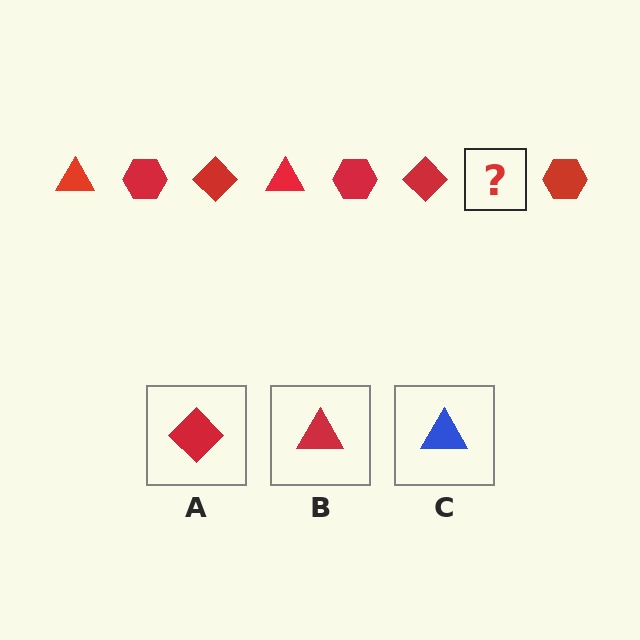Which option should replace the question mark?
Option B.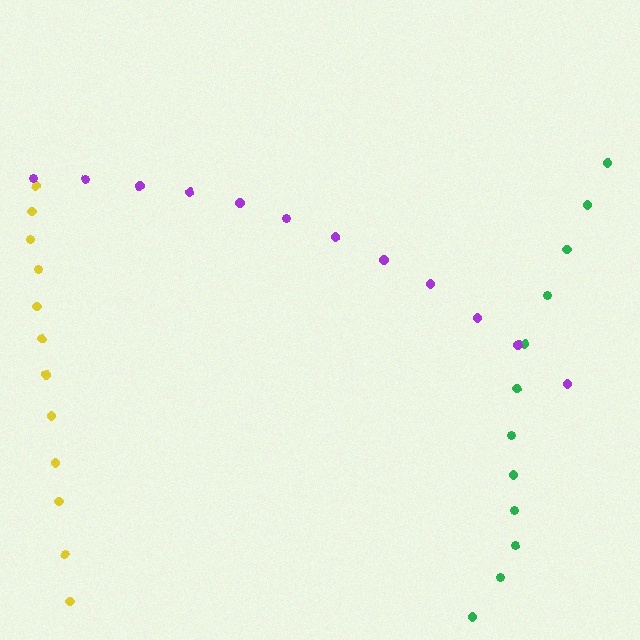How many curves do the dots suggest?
There are 3 distinct paths.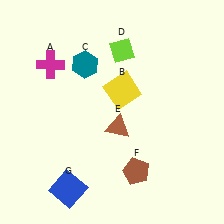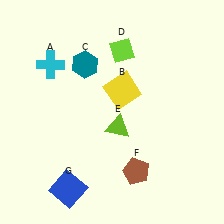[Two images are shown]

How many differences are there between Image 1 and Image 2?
There are 2 differences between the two images.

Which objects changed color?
A changed from magenta to cyan. E changed from brown to lime.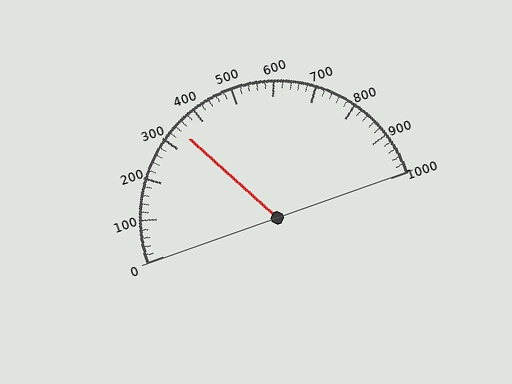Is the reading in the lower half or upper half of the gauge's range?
The reading is in the lower half of the range (0 to 1000).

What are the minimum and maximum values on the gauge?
The gauge ranges from 0 to 1000.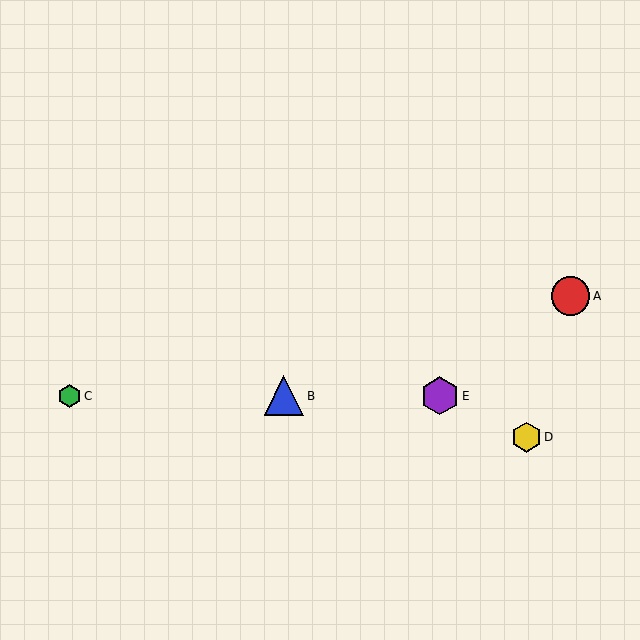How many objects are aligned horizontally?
3 objects (B, C, E) are aligned horizontally.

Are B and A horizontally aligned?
No, B is at y≈396 and A is at y≈296.